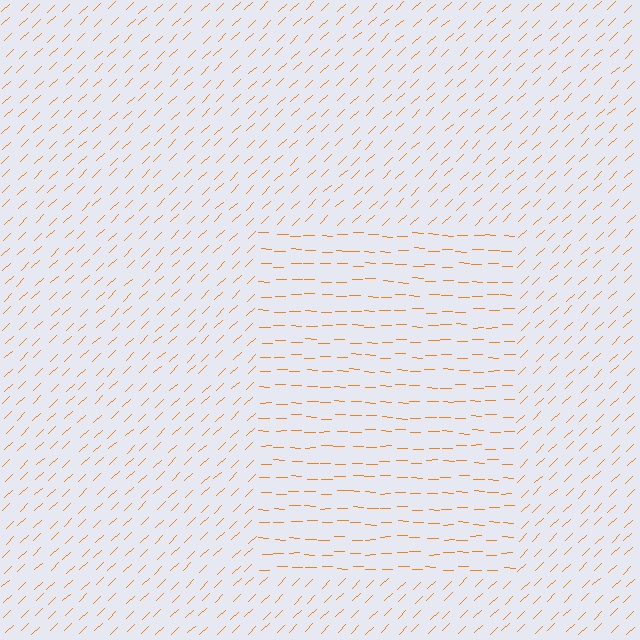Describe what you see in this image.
The image is filled with small orange line segments. A rectangle region in the image has lines oriented differently from the surrounding lines, creating a visible texture boundary.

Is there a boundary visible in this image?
Yes, there is a texture boundary formed by a change in line orientation.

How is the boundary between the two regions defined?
The boundary is defined purely by a change in line orientation (approximately 45 degrees difference). All lines are the same color and thickness.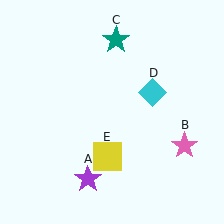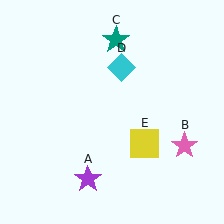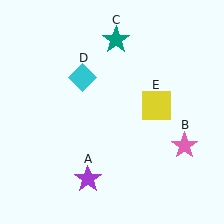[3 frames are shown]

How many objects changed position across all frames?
2 objects changed position: cyan diamond (object D), yellow square (object E).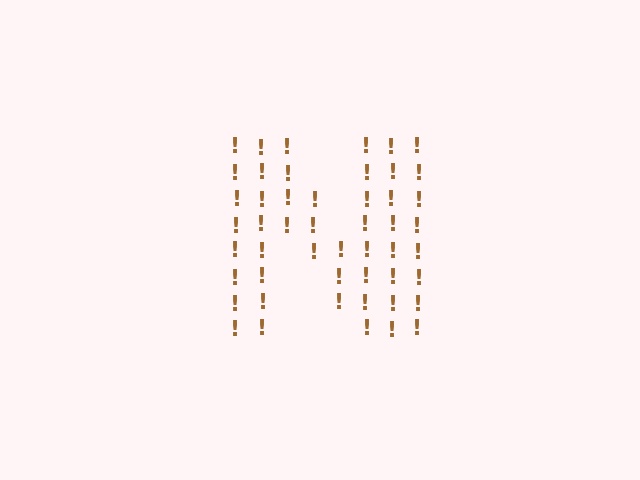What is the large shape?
The large shape is the letter N.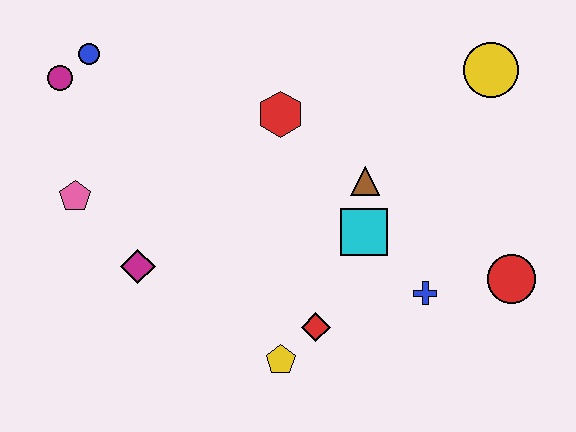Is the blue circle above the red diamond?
Yes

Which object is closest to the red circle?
The blue cross is closest to the red circle.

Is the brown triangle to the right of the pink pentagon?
Yes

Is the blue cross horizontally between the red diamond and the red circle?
Yes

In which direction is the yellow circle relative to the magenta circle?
The yellow circle is to the right of the magenta circle.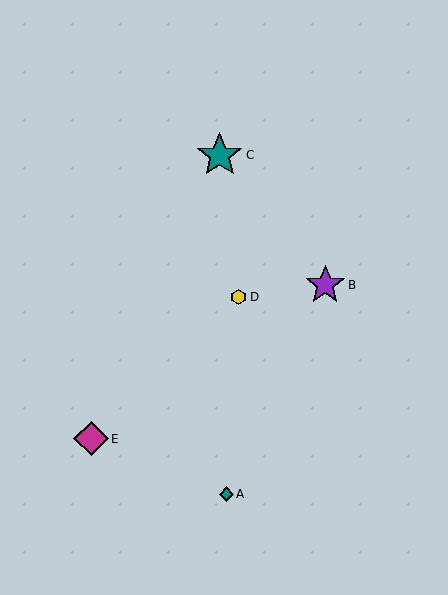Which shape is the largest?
The teal star (labeled C) is the largest.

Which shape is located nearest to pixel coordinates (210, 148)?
The teal star (labeled C) at (220, 155) is nearest to that location.